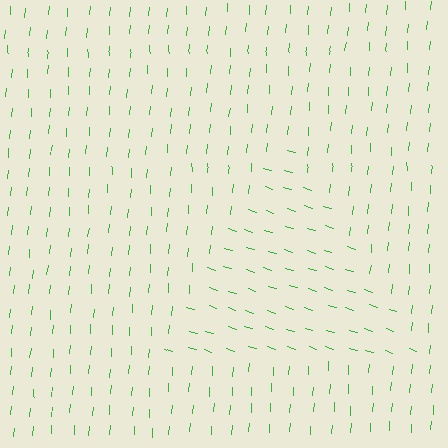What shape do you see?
I see a triangle.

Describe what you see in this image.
The image is filled with small green line segments. A triangle region in the image has lines oriented differently from the surrounding lines, creating a visible texture boundary.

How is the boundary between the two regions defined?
The boundary is defined purely by a change in line orientation (approximately 77 degrees difference). All lines are the same color and thickness.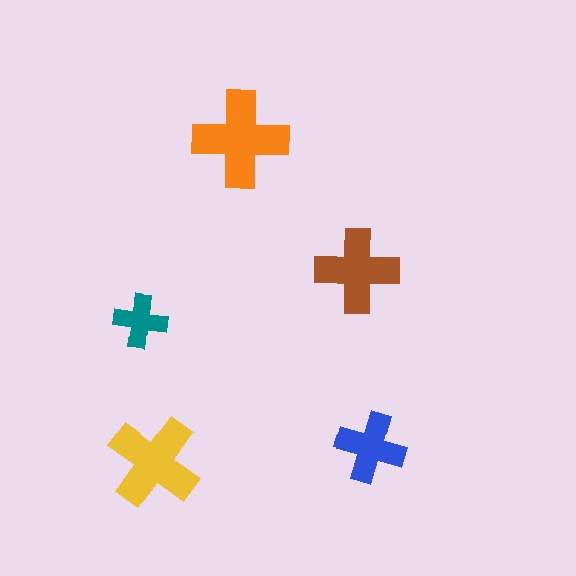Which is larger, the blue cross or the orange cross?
The orange one.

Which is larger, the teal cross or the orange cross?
The orange one.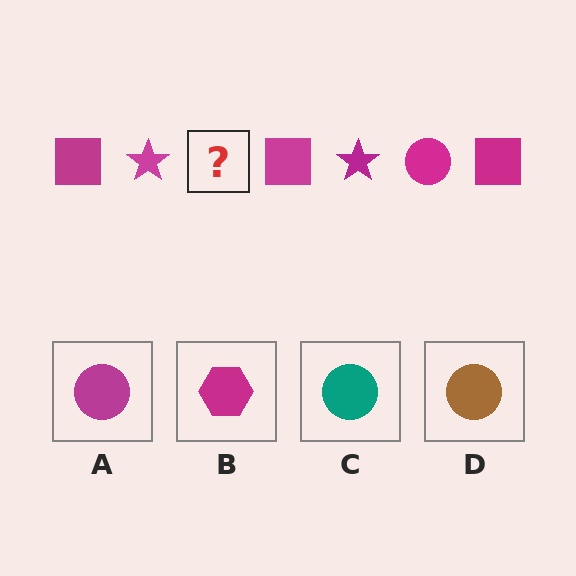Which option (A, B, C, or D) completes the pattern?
A.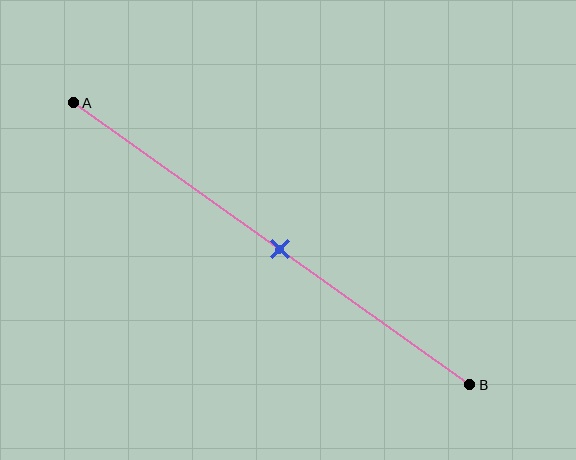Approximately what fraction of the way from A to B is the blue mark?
The blue mark is approximately 50% of the way from A to B.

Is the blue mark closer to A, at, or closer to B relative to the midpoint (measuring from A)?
The blue mark is approximately at the midpoint of segment AB.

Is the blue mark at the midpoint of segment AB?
Yes, the mark is approximately at the midpoint.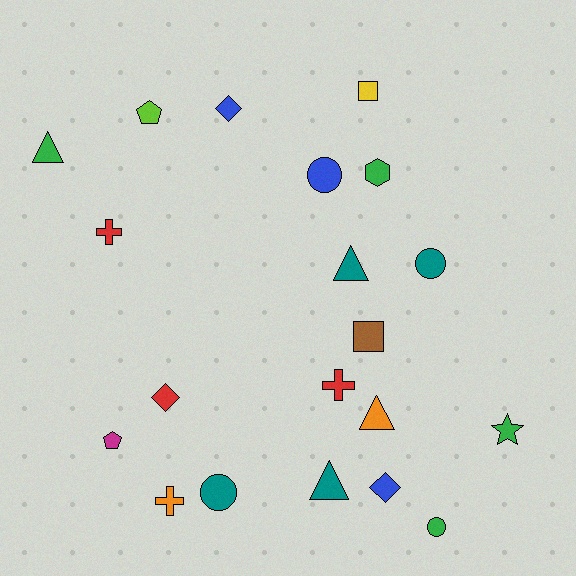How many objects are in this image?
There are 20 objects.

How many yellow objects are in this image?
There is 1 yellow object.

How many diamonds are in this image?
There are 3 diamonds.